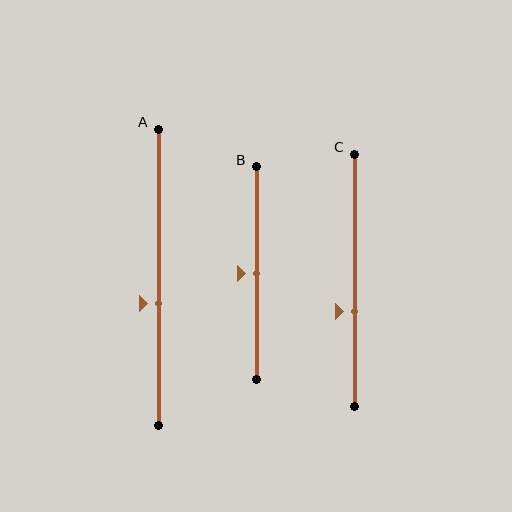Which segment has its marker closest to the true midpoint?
Segment B has its marker closest to the true midpoint.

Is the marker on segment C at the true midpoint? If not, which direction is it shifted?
No, the marker on segment C is shifted downward by about 12% of the segment length.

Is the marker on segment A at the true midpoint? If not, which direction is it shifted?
No, the marker on segment A is shifted downward by about 9% of the segment length.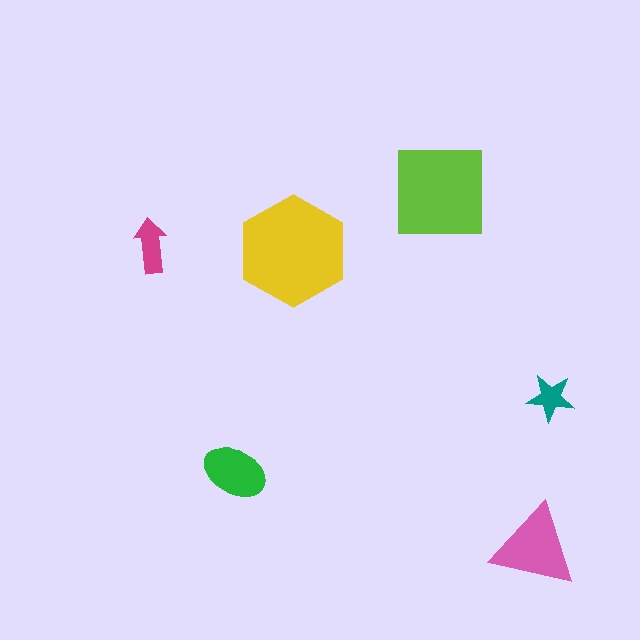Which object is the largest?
The yellow hexagon.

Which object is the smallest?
The teal star.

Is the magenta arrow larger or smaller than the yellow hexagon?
Smaller.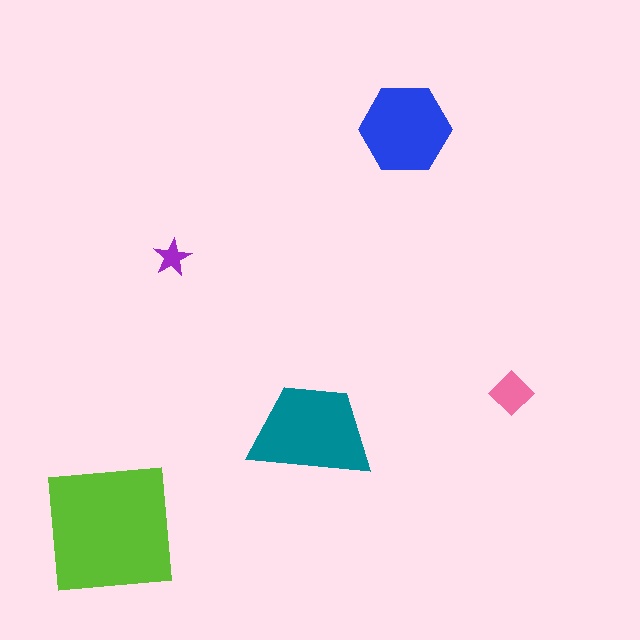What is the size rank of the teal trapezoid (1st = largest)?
2nd.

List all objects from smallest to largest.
The purple star, the pink diamond, the blue hexagon, the teal trapezoid, the lime square.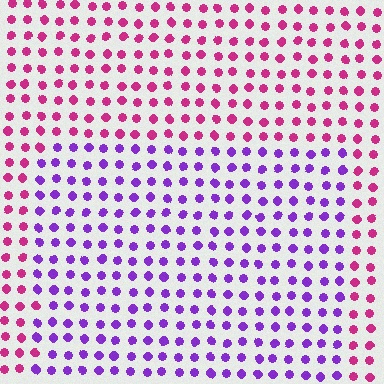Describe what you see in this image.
The image is filled with small magenta elements in a uniform arrangement. A rectangle-shaped region is visible where the elements are tinted to a slightly different hue, forming a subtle color boundary.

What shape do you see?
I see a rectangle.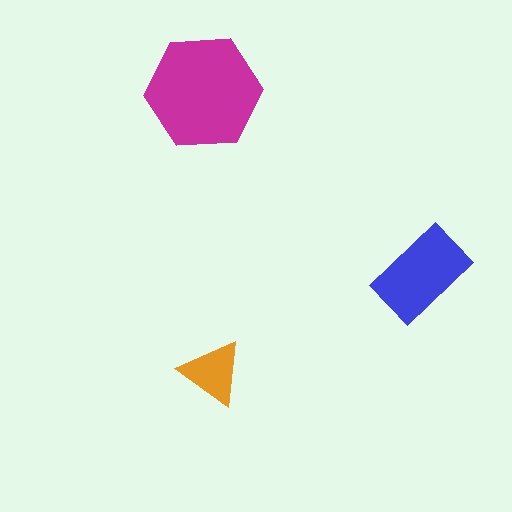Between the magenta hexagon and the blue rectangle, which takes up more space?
The magenta hexagon.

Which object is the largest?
The magenta hexagon.